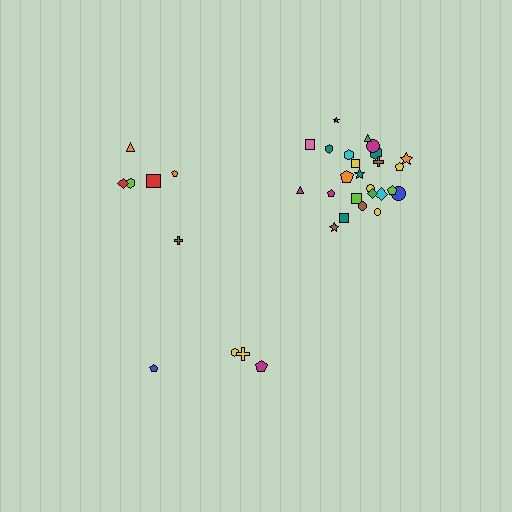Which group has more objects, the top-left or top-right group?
The top-right group.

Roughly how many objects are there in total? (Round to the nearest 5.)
Roughly 35 objects in total.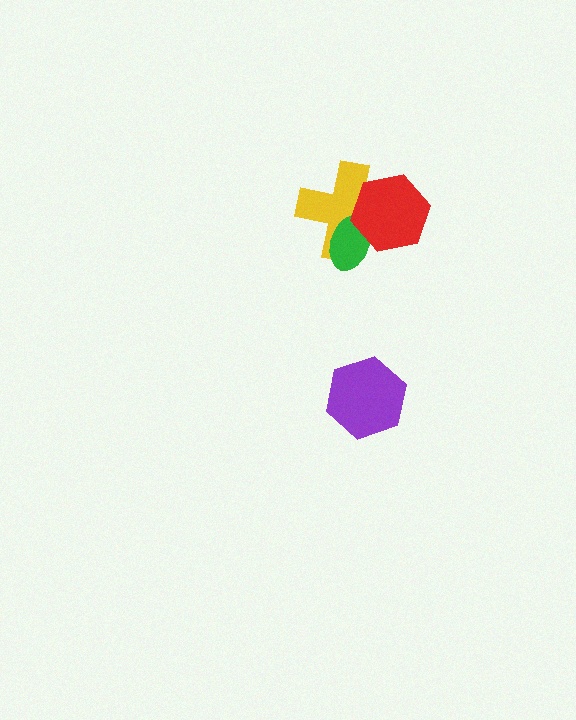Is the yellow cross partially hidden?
Yes, it is partially covered by another shape.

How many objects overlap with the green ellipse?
2 objects overlap with the green ellipse.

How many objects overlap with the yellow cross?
2 objects overlap with the yellow cross.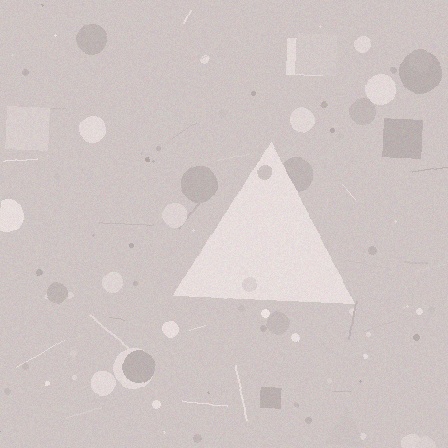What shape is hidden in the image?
A triangle is hidden in the image.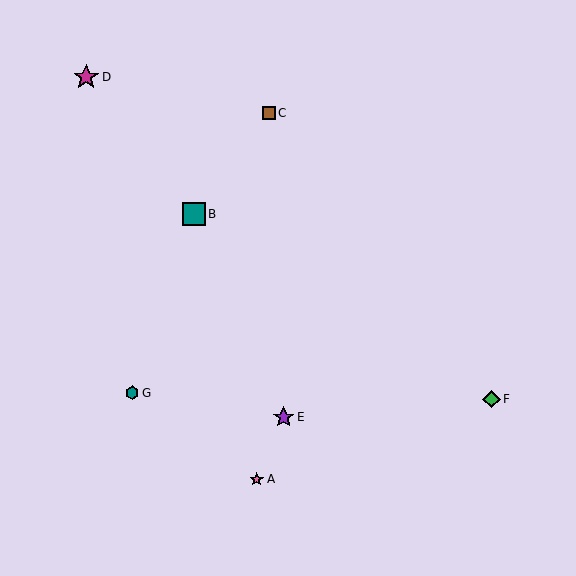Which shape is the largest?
The magenta star (labeled D) is the largest.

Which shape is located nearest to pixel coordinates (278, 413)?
The purple star (labeled E) at (284, 417) is nearest to that location.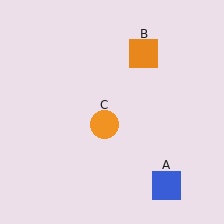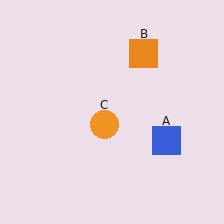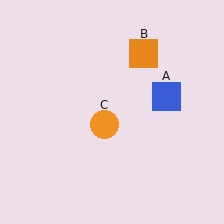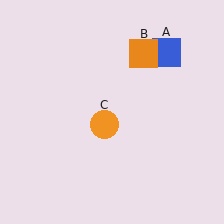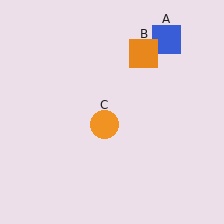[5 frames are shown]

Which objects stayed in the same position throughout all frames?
Orange square (object B) and orange circle (object C) remained stationary.